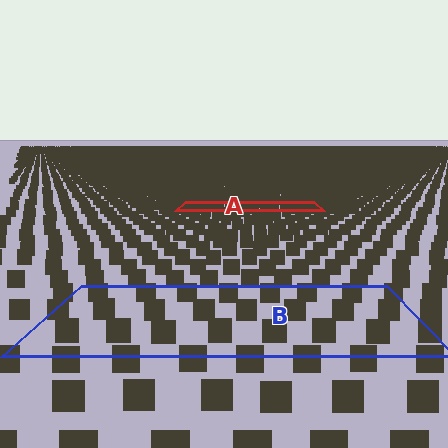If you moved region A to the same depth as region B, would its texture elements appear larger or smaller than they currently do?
They would appear larger. At a closer depth, the same texture elements are projected at a bigger on-screen size.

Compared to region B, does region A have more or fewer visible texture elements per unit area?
Region A has more texture elements per unit area — they are packed more densely because it is farther away.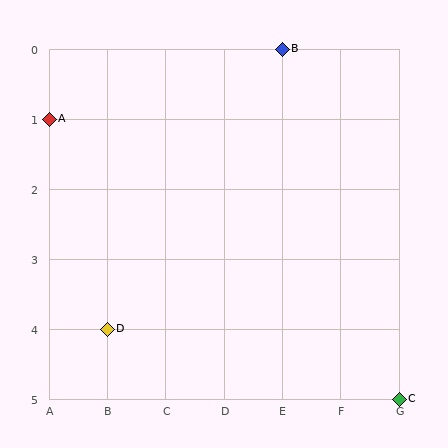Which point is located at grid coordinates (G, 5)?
Point C is at (G, 5).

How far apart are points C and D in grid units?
Points C and D are 5 columns and 1 row apart (about 5.1 grid units diagonally).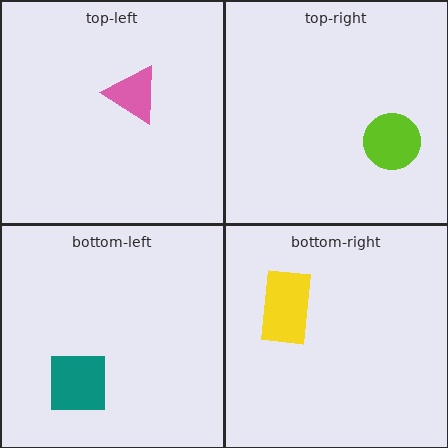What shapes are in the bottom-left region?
The teal square.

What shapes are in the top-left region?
The pink triangle.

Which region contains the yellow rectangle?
The bottom-right region.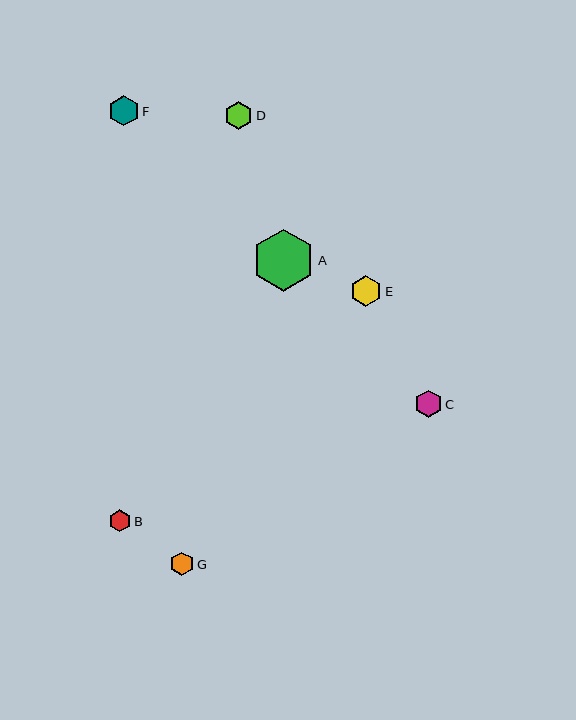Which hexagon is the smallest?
Hexagon B is the smallest with a size of approximately 22 pixels.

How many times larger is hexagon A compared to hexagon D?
Hexagon A is approximately 2.2 times the size of hexagon D.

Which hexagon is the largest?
Hexagon A is the largest with a size of approximately 62 pixels.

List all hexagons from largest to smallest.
From largest to smallest: A, E, F, D, C, G, B.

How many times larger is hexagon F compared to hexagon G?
Hexagon F is approximately 1.3 times the size of hexagon G.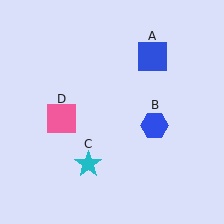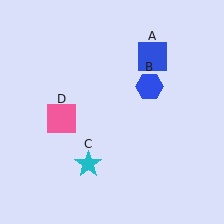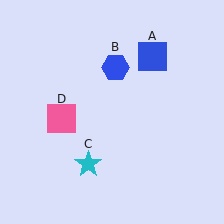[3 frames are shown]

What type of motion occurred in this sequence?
The blue hexagon (object B) rotated counterclockwise around the center of the scene.